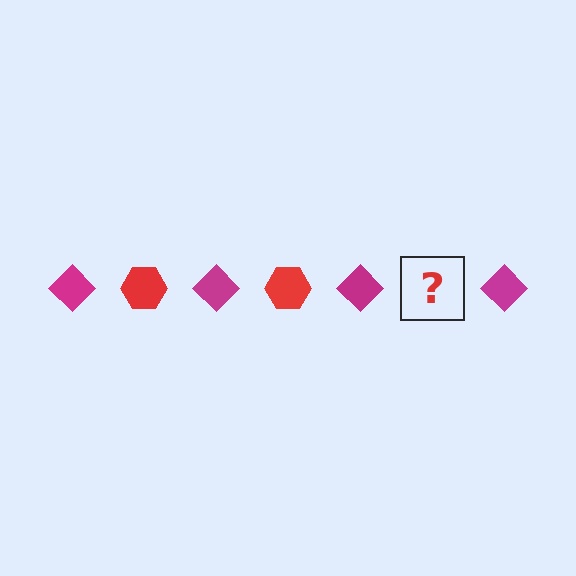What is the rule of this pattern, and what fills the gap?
The rule is that the pattern alternates between magenta diamond and red hexagon. The gap should be filled with a red hexagon.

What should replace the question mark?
The question mark should be replaced with a red hexagon.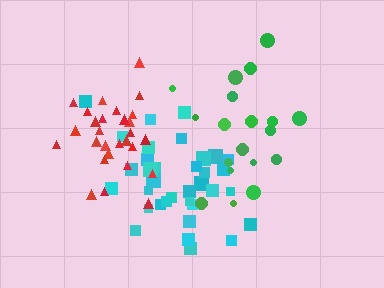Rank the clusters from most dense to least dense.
red, cyan, green.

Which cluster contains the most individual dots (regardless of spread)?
Cyan (35).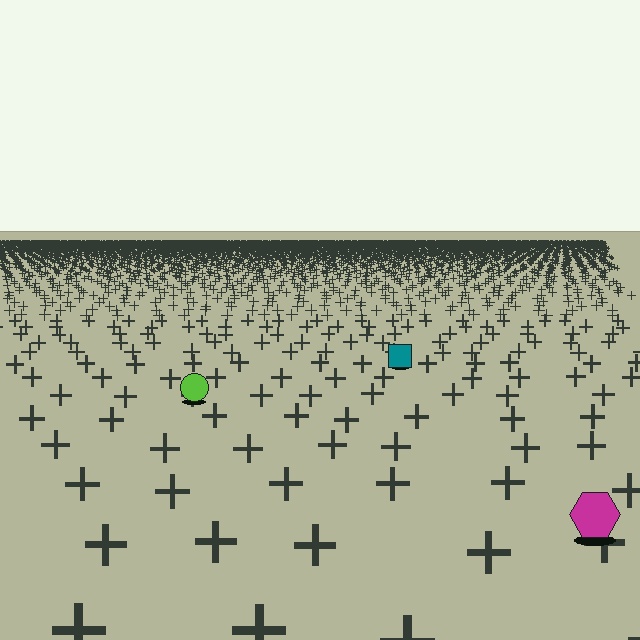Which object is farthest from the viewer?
The teal square is farthest from the viewer. It appears smaller and the ground texture around it is denser.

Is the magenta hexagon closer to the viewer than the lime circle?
Yes. The magenta hexagon is closer — you can tell from the texture gradient: the ground texture is coarser near it.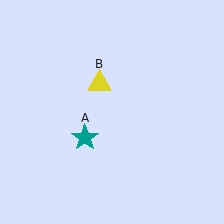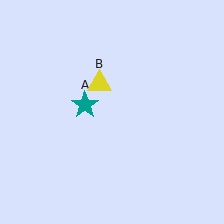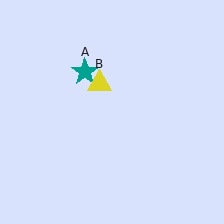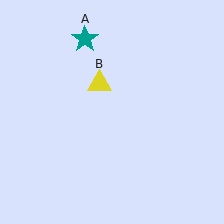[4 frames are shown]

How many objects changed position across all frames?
1 object changed position: teal star (object A).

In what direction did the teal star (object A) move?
The teal star (object A) moved up.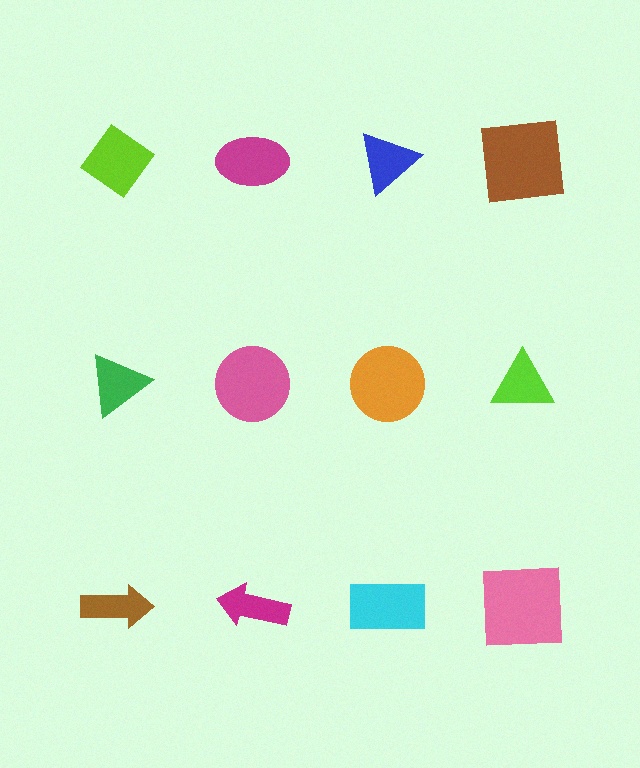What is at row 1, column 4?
A brown square.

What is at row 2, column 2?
A pink circle.